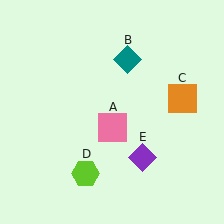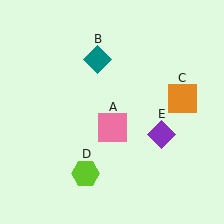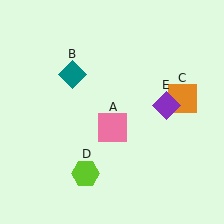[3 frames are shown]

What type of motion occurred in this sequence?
The teal diamond (object B), purple diamond (object E) rotated counterclockwise around the center of the scene.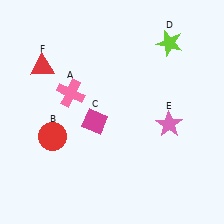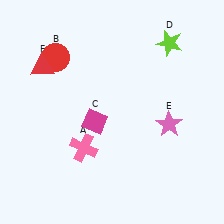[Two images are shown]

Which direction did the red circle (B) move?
The red circle (B) moved up.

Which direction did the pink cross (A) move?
The pink cross (A) moved down.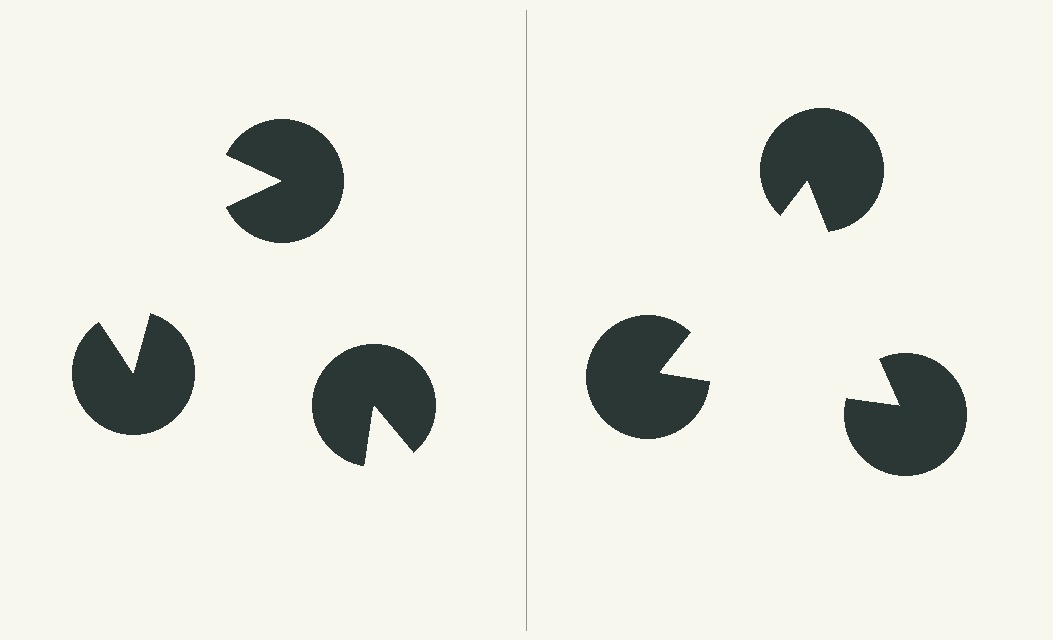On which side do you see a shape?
An illusory triangle appears on the right side. On the left side the wedge cuts are rotated, so no coherent shape forms.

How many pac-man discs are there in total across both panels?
6 — 3 on each side.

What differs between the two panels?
The pac-man discs are positioned identically on both sides; only the wedge orientations differ. On the right they align to a triangle; on the left they are misaligned.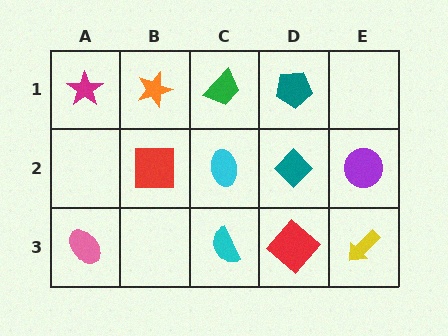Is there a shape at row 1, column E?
No, that cell is empty.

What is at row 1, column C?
A green trapezoid.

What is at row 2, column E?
A purple circle.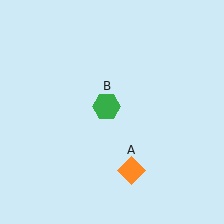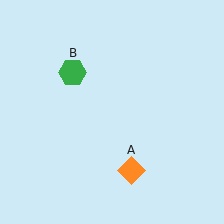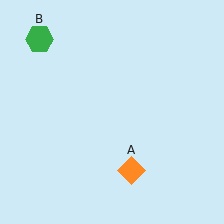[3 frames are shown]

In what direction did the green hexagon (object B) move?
The green hexagon (object B) moved up and to the left.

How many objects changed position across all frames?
1 object changed position: green hexagon (object B).